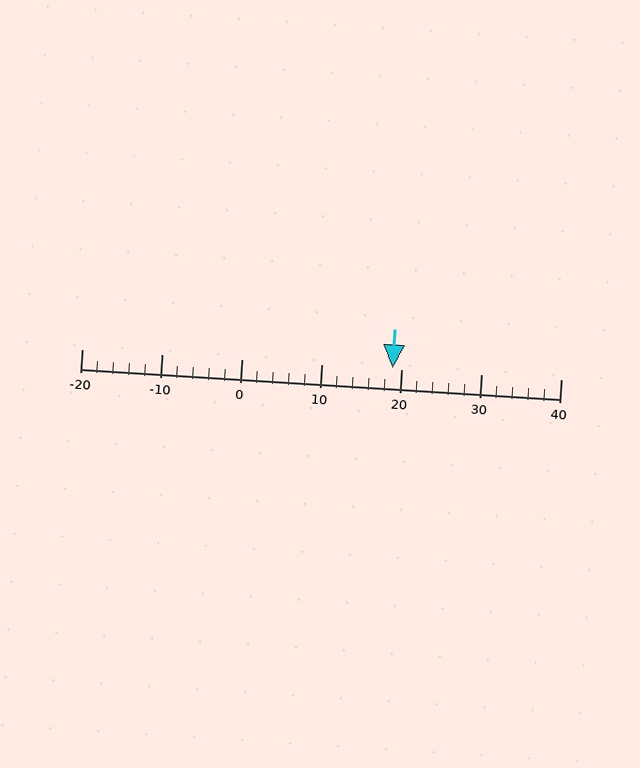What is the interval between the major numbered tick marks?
The major tick marks are spaced 10 units apart.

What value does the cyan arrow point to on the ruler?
The cyan arrow points to approximately 19.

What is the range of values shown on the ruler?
The ruler shows values from -20 to 40.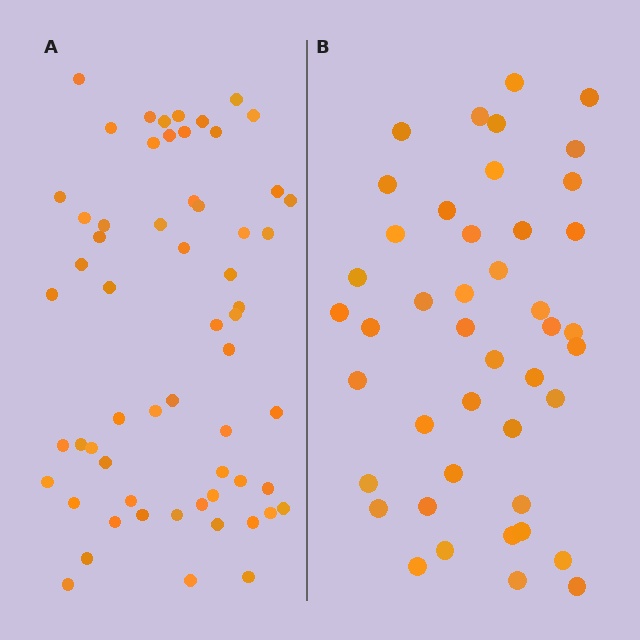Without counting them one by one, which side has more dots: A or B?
Region A (the left region) has more dots.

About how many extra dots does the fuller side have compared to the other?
Region A has approximately 15 more dots than region B.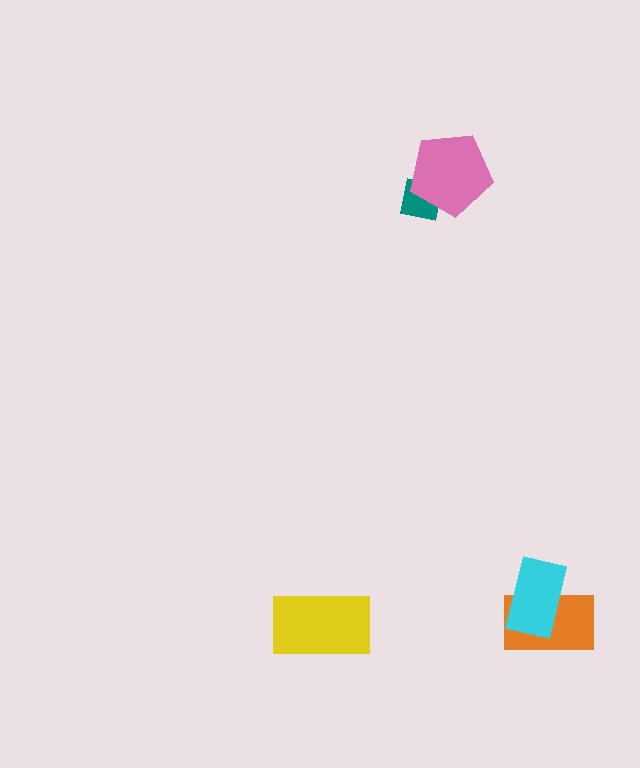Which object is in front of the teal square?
The pink pentagon is in front of the teal square.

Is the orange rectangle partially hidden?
Yes, it is partially covered by another shape.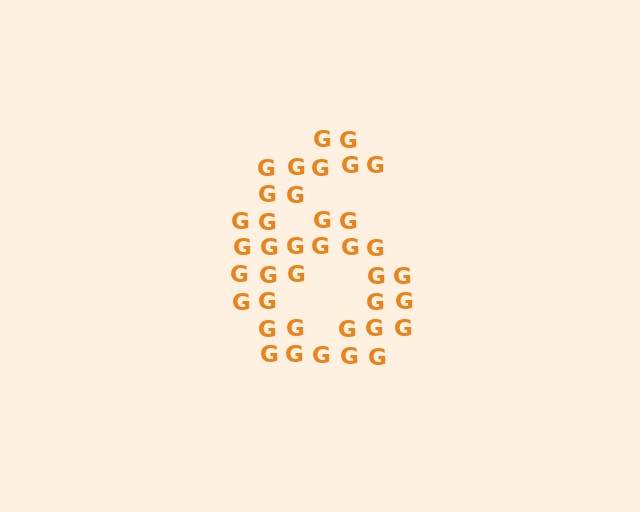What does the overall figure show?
The overall figure shows the digit 6.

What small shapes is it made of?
It is made of small letter G's.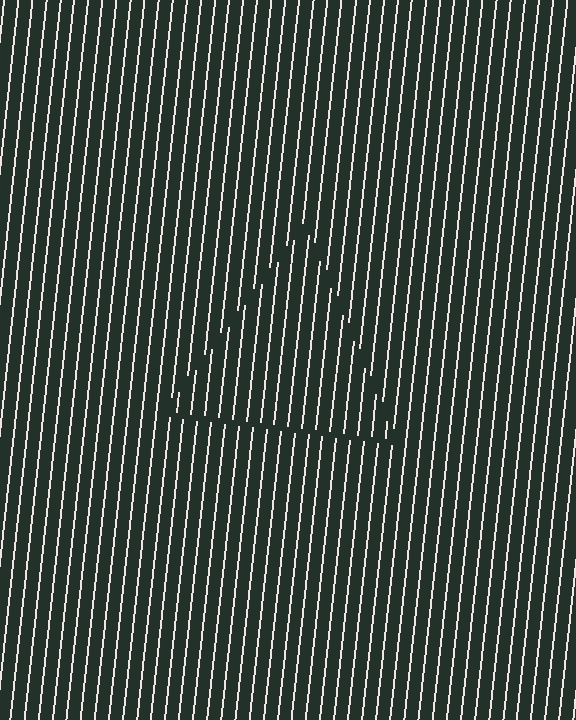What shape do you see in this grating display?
An illusory triangle. The interior of the shape contains the same grating, shifted by half a period — the contour is defined by the phase discontinuity where line-ends from the inner and outer gratings abut.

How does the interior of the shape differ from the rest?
The interior of the shape contains the same grating, shifted by half a period — the contour is defined by the phase discontinuity where line-ends from the inner and outer gratings abut.